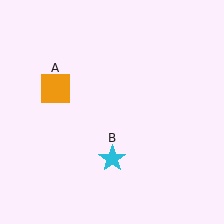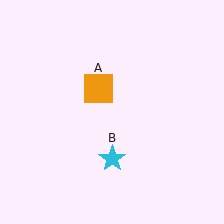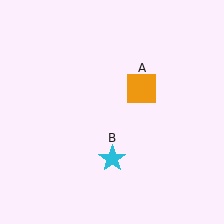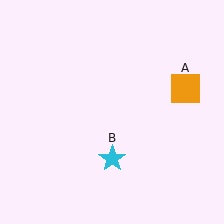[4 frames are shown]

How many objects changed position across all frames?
1 object changed position: orange square (object A).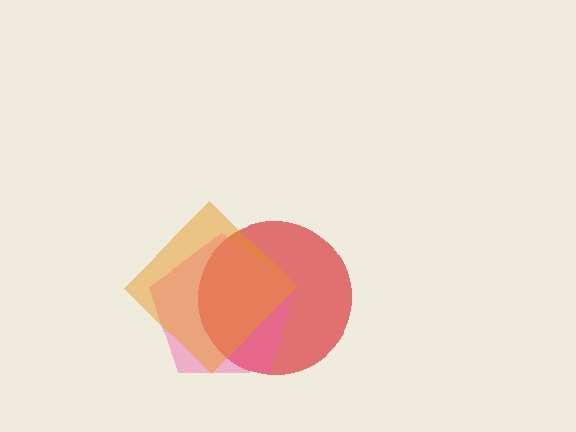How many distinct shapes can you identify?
There are 3 distinct shapes: a red circle, a pink pentagon, an orange diamond.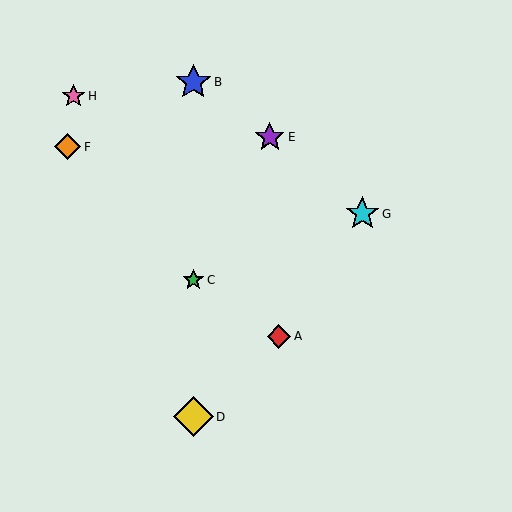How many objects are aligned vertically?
3 objects (B, C, D) are aligned vertically.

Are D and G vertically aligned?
No, D is at x≈193 and G is at x≈362.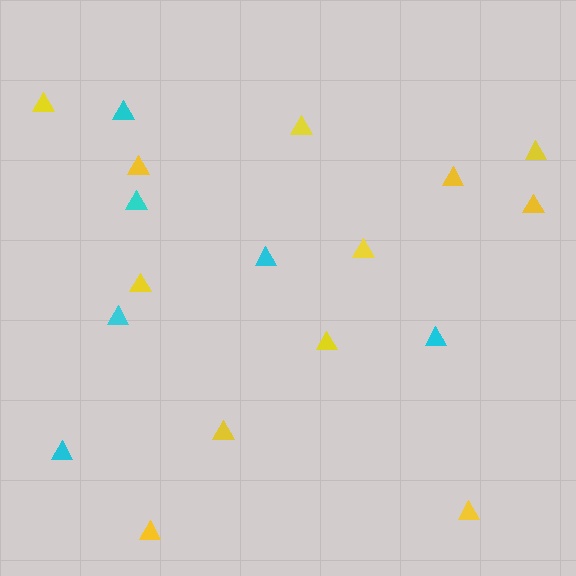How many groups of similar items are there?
There are 2 groups: one group of cyan triangles (6) and one group of yellow triangles (12).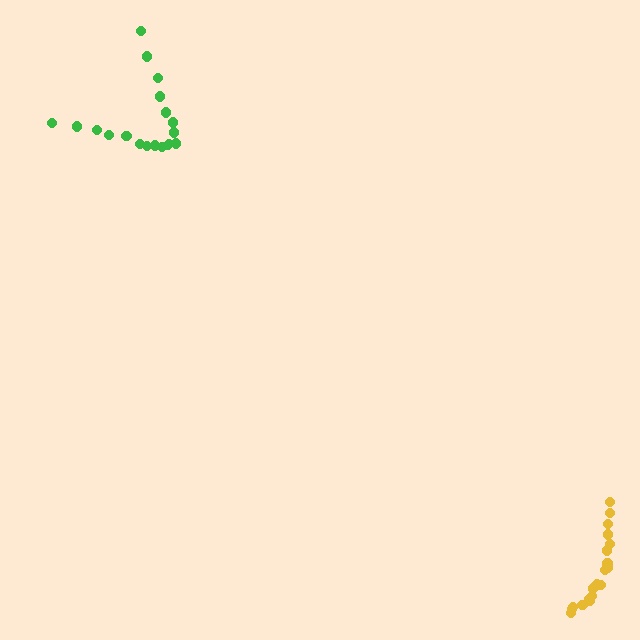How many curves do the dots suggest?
There are 2 distinct paths.